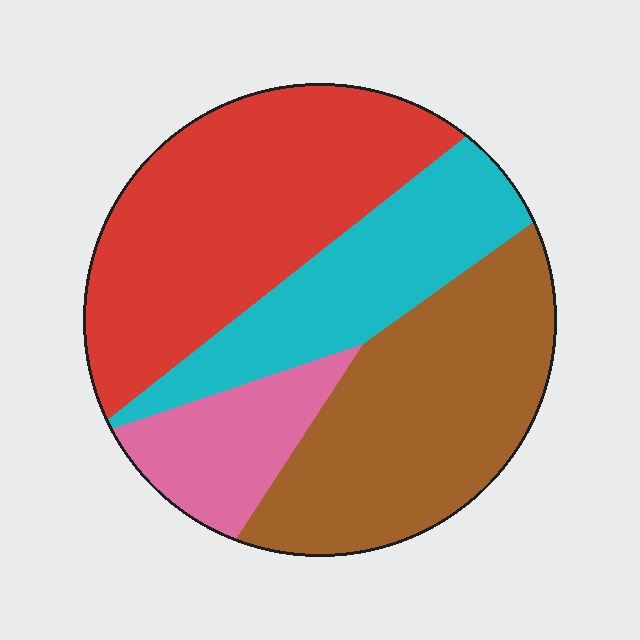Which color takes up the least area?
Pink, at roughly 10%.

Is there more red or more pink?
Red.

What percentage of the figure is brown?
Brown takes up about one third (1/3) of the figure.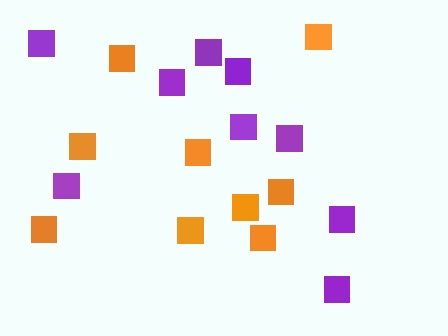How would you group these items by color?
There are 2 groups: one group of purple squares (9) and one group of orange squares (9).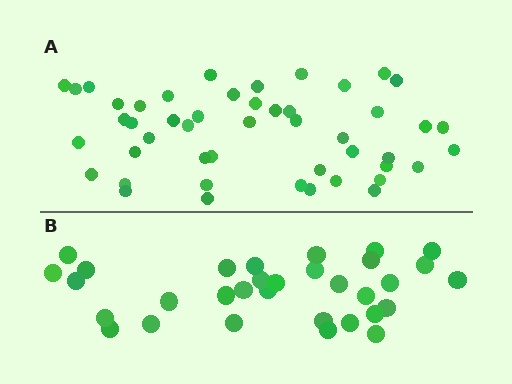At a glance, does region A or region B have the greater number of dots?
Region A (the top region) has more dots.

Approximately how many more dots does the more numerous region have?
Region A has approximately 15 more dots than region B.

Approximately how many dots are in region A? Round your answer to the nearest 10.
About 50 dots. (The exact count is 48, which rounds to 50.)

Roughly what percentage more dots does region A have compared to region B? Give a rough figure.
About 50% more.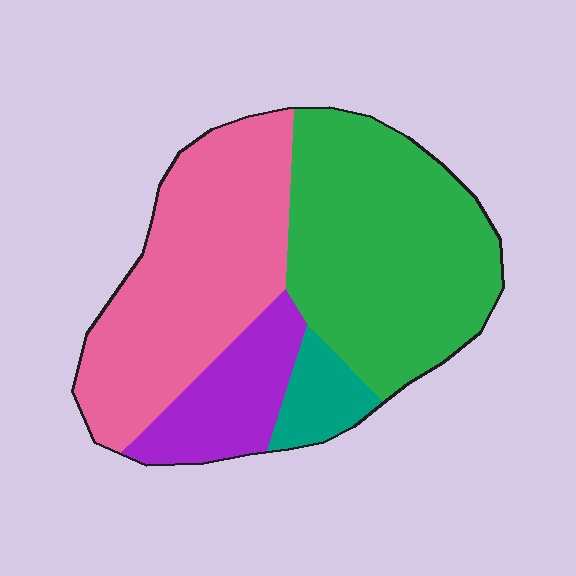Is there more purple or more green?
Green.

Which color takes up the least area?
Teal, at roughly 5%.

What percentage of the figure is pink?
Pink covers about 40% of the figure.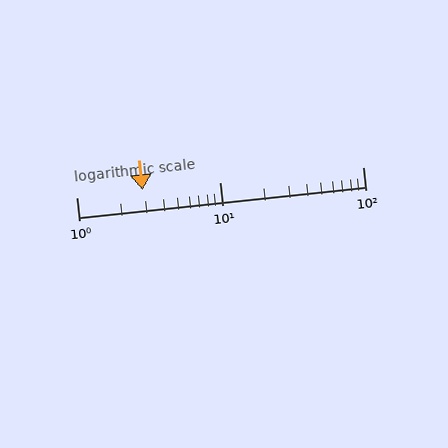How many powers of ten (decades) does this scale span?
The scale spans 2 decades, from 1 to 100.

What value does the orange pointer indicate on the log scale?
The pointer indicates approximately 2.9.